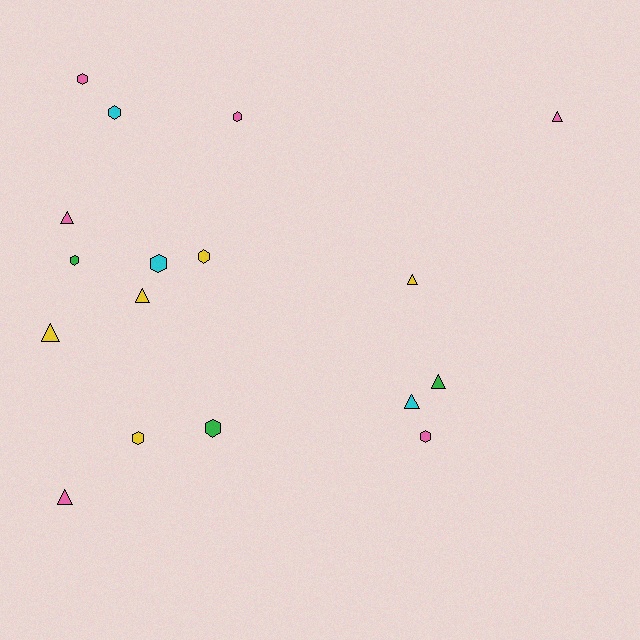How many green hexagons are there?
There are 2 green hexagons.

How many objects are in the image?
There are 17 objects.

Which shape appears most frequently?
Hexagon, with 9 objects.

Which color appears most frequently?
Pink, with 6 objects.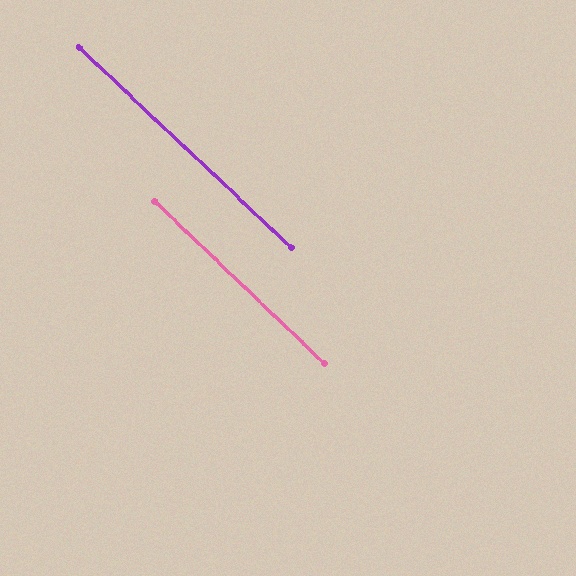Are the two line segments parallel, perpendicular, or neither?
Parallel — their directions differ by only 0.2°.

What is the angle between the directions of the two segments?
Approximately 0 degrees.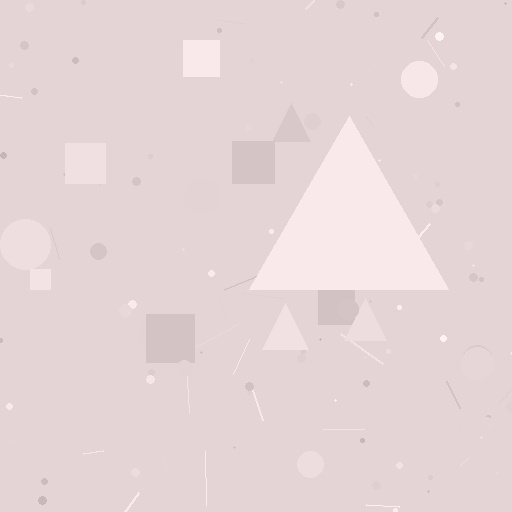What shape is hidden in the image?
A triangle is hidden in the image.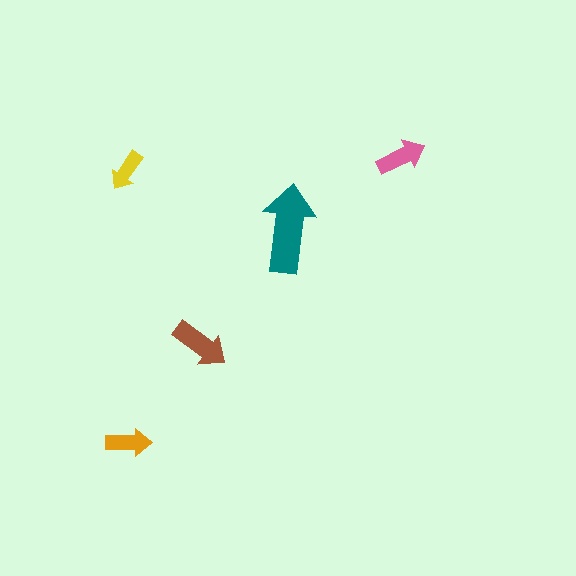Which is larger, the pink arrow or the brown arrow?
The brown one.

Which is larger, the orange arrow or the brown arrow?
The brown one.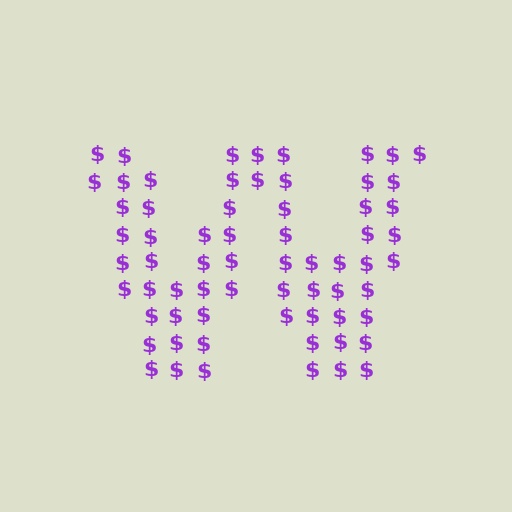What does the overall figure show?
The overall figure shows the letter W.